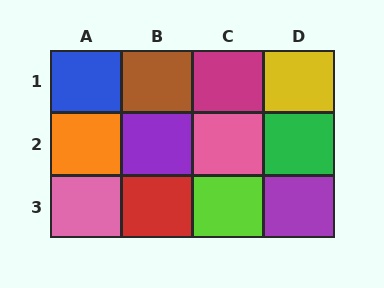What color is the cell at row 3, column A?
Pink.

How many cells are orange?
1 cell is orange.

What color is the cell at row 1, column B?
Brown.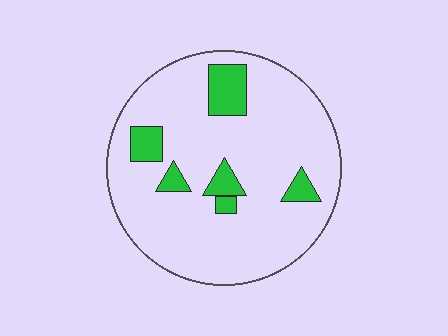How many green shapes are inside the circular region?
6.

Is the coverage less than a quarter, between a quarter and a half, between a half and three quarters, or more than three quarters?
Less than a quarter.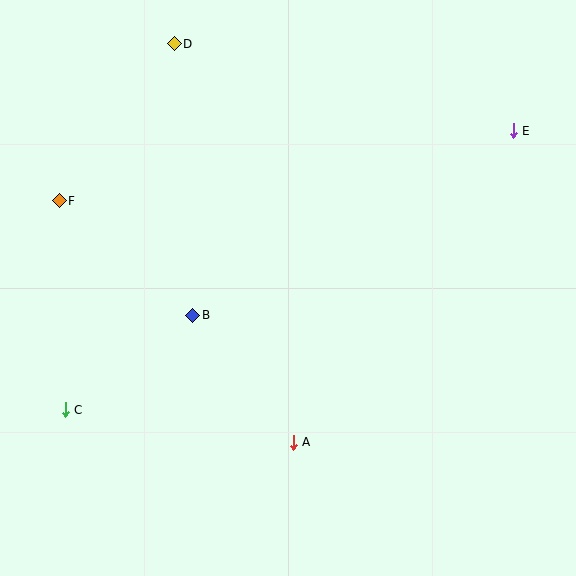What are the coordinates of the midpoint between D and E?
The midpoint between D and E is at (344, 87).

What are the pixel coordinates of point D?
Point D is at (174, 44).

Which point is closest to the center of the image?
Point B at (193, 315) is closest to the center.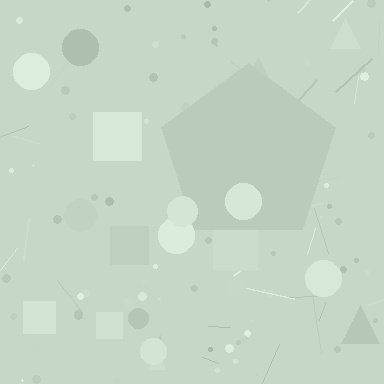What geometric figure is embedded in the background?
A pentagon is embedded in the background.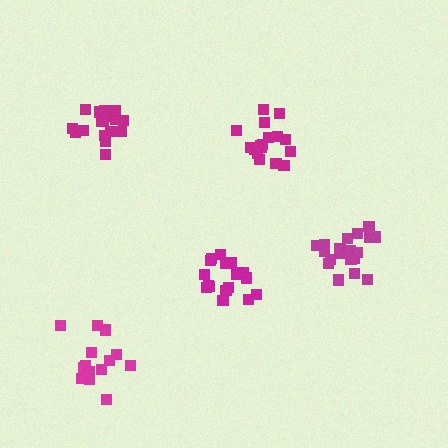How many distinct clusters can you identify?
There are 5 distinct clusters.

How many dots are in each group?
Group 1: 17 dots, Group 2: 19 dots, Group 3: 15 dots, Group 4: 19 dots, Group 5: 19 dots (89 total).